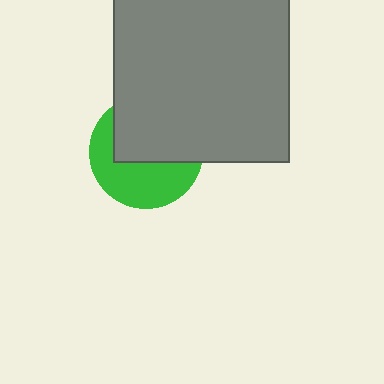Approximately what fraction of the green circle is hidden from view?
Roughly 52% of the green circle is hidden behind the gray square.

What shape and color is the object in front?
The object in front is a gray square.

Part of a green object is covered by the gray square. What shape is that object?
It is a circle.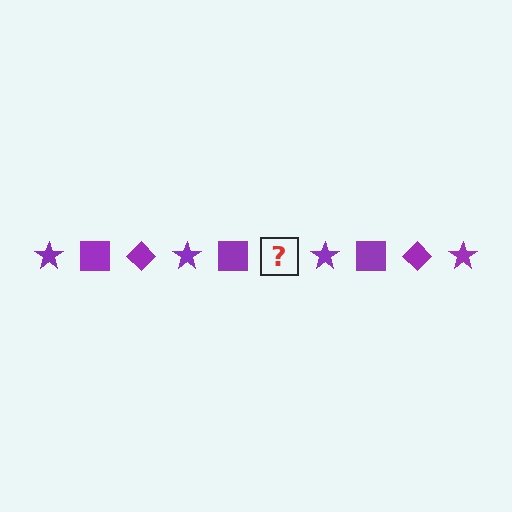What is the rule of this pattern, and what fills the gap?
The rule is that the pattern cycles through star, square, diamond shapes in purple. The gap should be filled with a purple diamond.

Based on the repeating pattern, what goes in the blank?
The blank should be a purple diamond.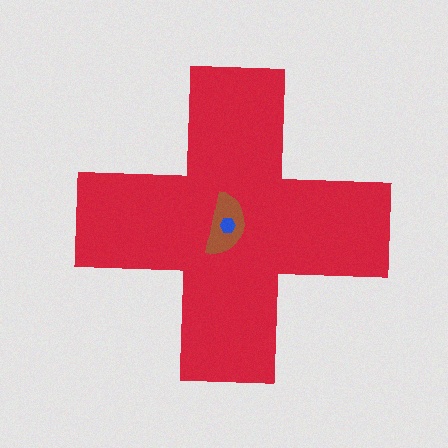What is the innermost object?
The blue hexagon.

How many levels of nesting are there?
3.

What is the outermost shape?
The red cross.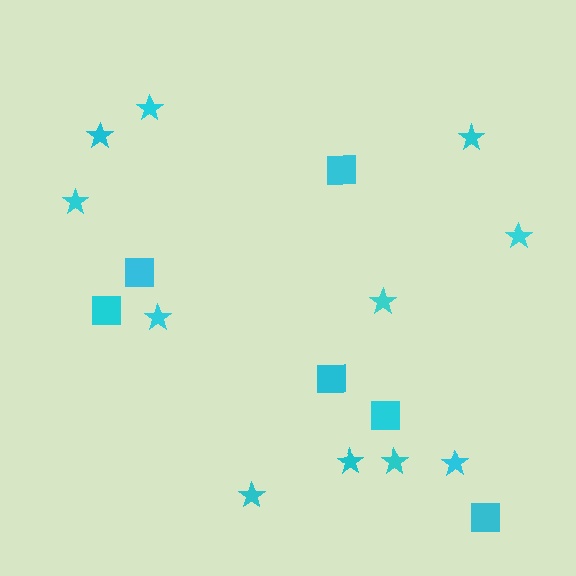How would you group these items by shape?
There are 2 groups: one group of stars (11) and one group of squares (6).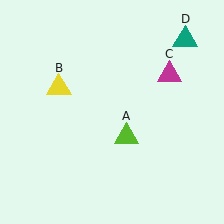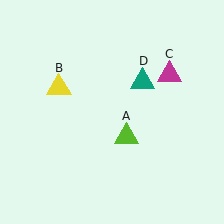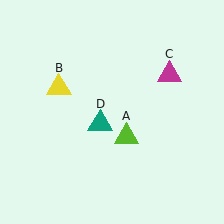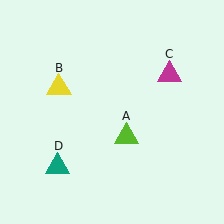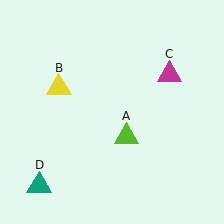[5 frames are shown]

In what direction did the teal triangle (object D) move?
The teal triangle (object D) moved down and to the left.